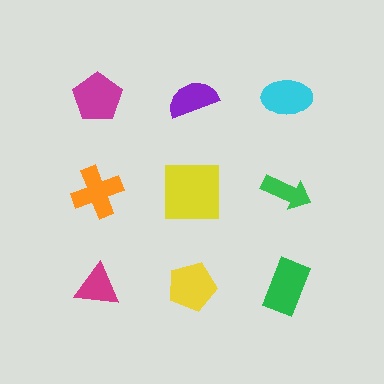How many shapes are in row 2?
3 shapes.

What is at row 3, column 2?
A yellow pentagon.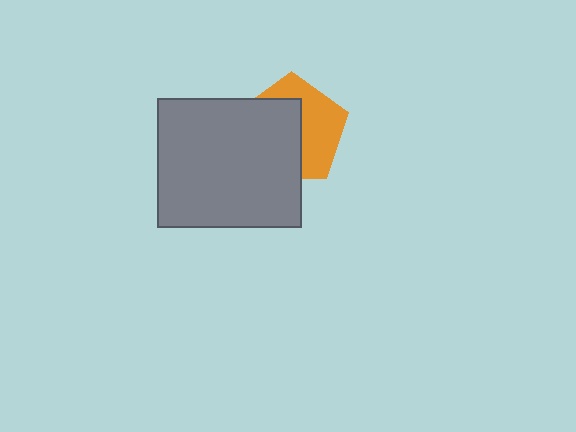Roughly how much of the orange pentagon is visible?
About half of it is visible (roughly 46%).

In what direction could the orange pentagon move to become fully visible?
The orange pentagon could move toward the upper-right. That would shift it out from behind the gray rectangle entirely.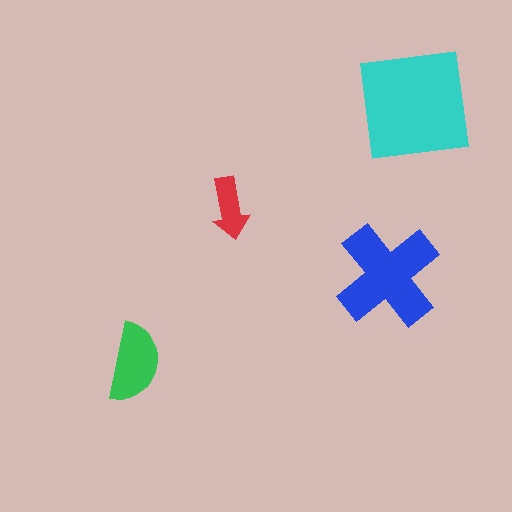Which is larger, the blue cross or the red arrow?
The blue cross.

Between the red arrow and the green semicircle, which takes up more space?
The green semicircle.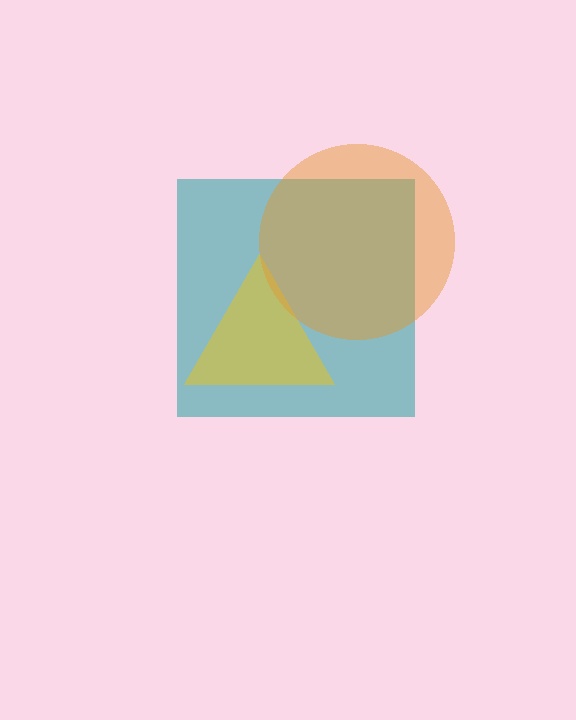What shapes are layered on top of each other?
The layered shapes are: a teal square, a yellow triangle, an orange circle.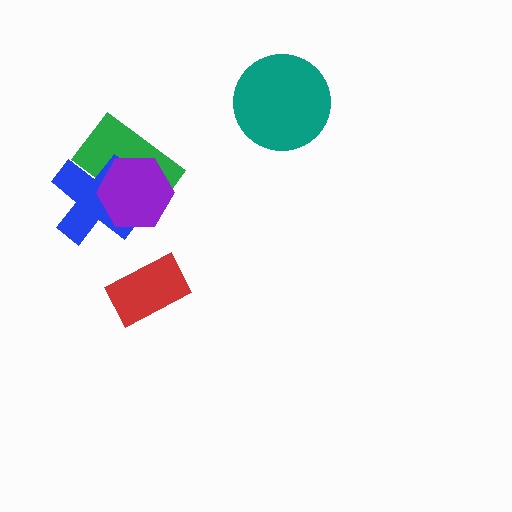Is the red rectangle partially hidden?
No, no other shape covers it.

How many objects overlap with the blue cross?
2 objects overlap with the blue cross.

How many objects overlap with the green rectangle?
2 objects overlap with the green rectangle.